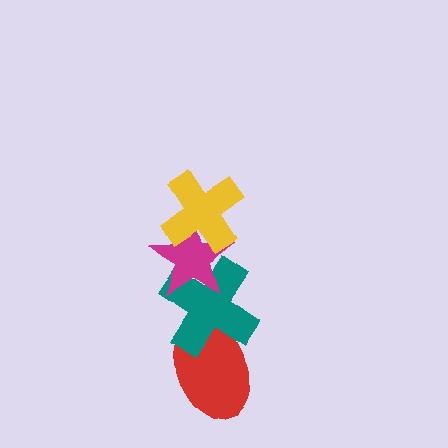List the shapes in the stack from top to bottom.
From top to bottom: the yellow cross, the magenta star, the teal cross, the red ellipse.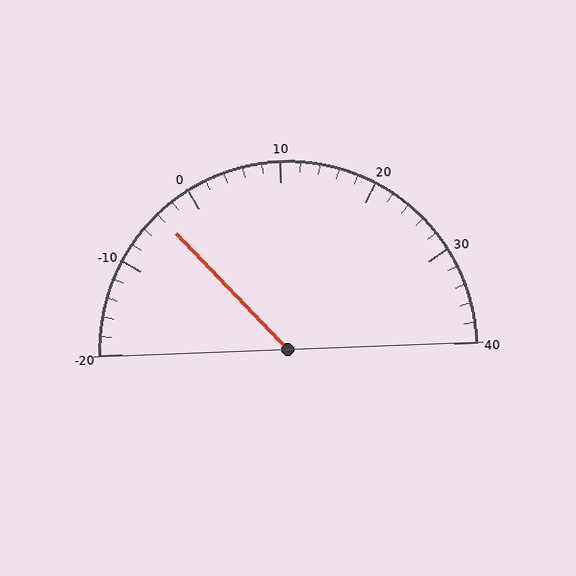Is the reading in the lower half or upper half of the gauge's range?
The reading is in the lower half of the range (-20 to 40).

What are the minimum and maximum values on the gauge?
The gauge ranges from -20 to 40.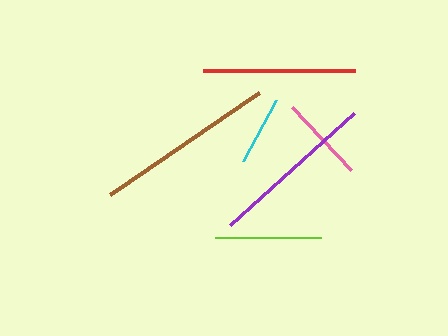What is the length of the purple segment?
The purple segment is approximately 167 pixels long.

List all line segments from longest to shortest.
From longest to shortest: brown, purple, red, lime, pink, cyan.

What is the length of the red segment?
The red segment is approximately 152 pixels long.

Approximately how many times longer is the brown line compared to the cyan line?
The brown line is approximately 2.6 times the length of the cyan line.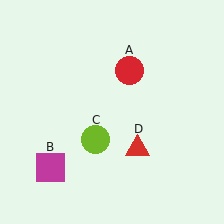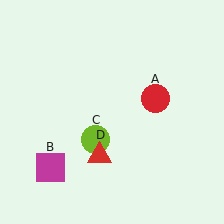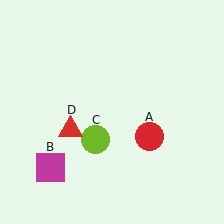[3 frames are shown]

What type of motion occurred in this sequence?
The red circle (object A), red triangle (object D) rotated clockwise around the center of the scene.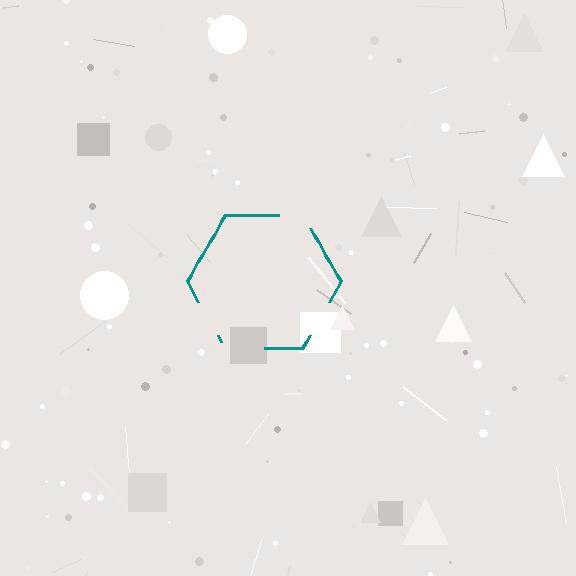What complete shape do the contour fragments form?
The contour fragments form a hexagon.